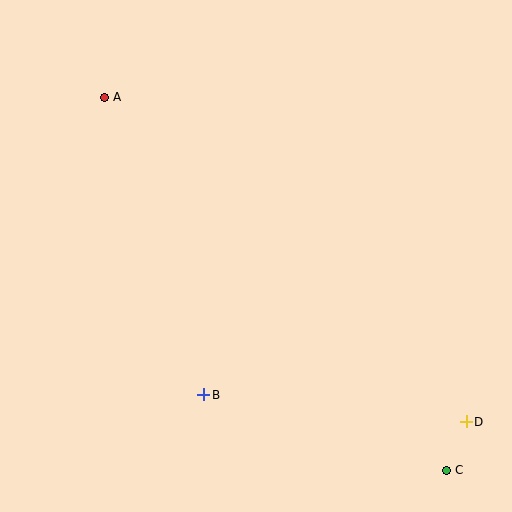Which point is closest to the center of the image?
Point B at (204, 395) is closest to the center.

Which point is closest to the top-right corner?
Point A is closest to the top-right corner.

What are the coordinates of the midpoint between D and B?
The midpoint between D and B is at (335, 408).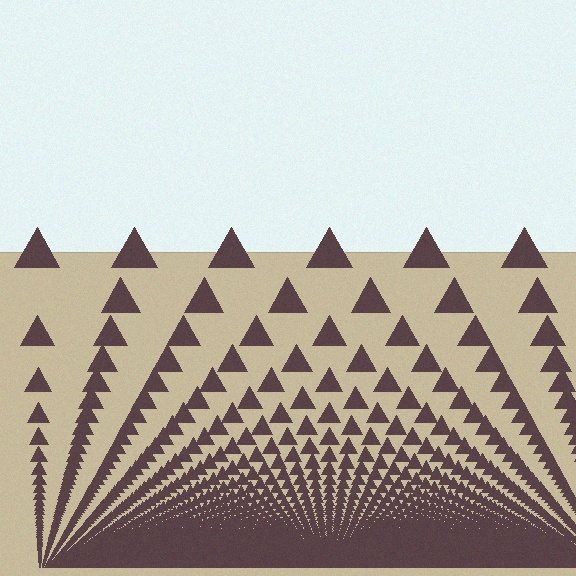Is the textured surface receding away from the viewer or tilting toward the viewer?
The surface appears to tilt toward the viewer. Texture elements get larger and sparser toward the top.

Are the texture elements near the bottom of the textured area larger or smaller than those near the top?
Smaller. The gradient is inverted — elements near the bottom are smaller and denser.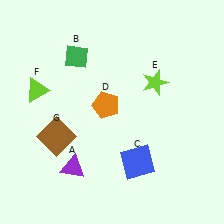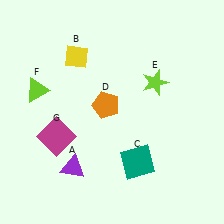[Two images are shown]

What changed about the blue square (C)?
In Image 1, C is blue. In Image 2, it changed to teal.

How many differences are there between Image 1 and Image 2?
There are 3 differences between the two images.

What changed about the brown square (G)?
In Image 1, G is brown. In Image 2, it changed to magenta.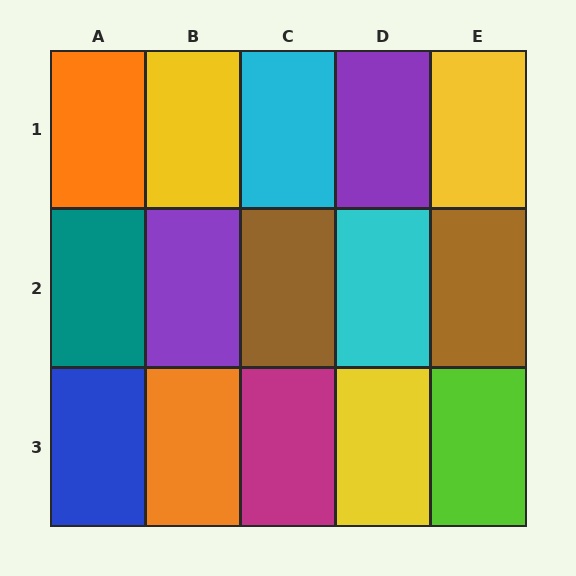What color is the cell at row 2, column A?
Teal.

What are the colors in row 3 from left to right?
Blue, orange, magenta, yellow, lime.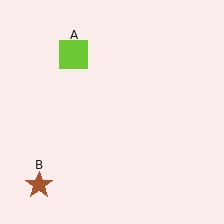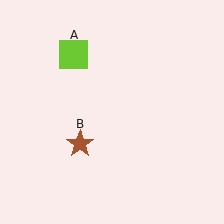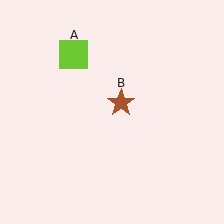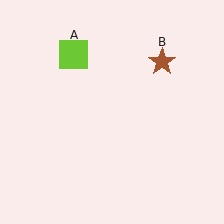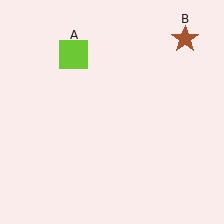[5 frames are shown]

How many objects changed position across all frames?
1 object changed position: brown star (object B).